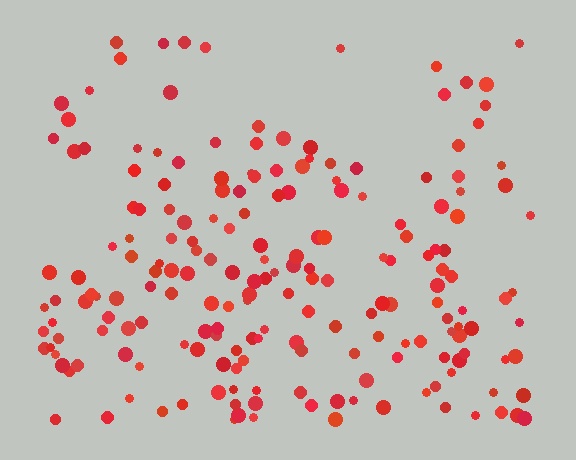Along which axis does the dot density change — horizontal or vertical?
Vertical.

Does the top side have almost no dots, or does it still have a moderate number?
Still a moderate number, just noticeably fewer than the bottom.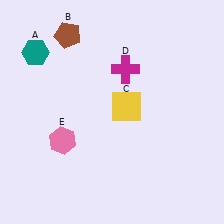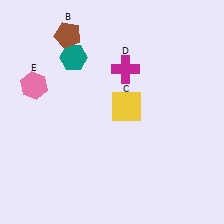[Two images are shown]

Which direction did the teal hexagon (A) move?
The teal hexagon (A) moved right.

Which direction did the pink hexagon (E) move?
The pink hexagon (E) moved up.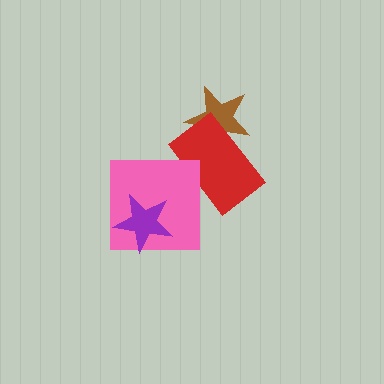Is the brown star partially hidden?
Yes, it is partially covered by another shape.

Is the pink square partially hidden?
Yes, it is partially covered by another shape.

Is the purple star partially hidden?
No, no other shape covers it.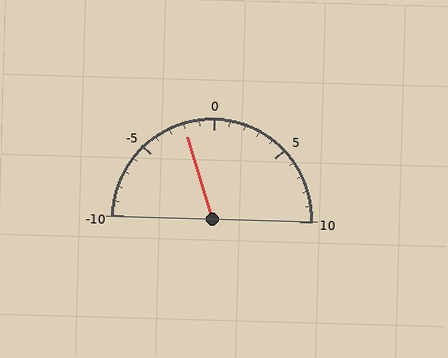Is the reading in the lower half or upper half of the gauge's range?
The reading is in the lower half of the range (-10 to 10).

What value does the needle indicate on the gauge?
The needle indicates approximately -2.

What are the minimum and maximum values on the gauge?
The gauge ranges from -10 to 10.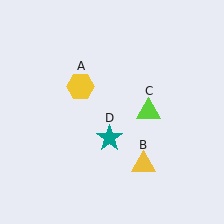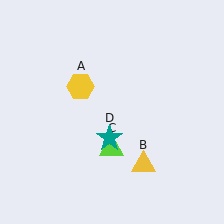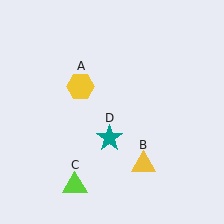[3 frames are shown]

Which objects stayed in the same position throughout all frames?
Yellow hexagon (object A) and yellow triangle (object B) and teal star (object D) remained stationary.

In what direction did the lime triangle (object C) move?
The lime triangle (object C) moved down and to the left.